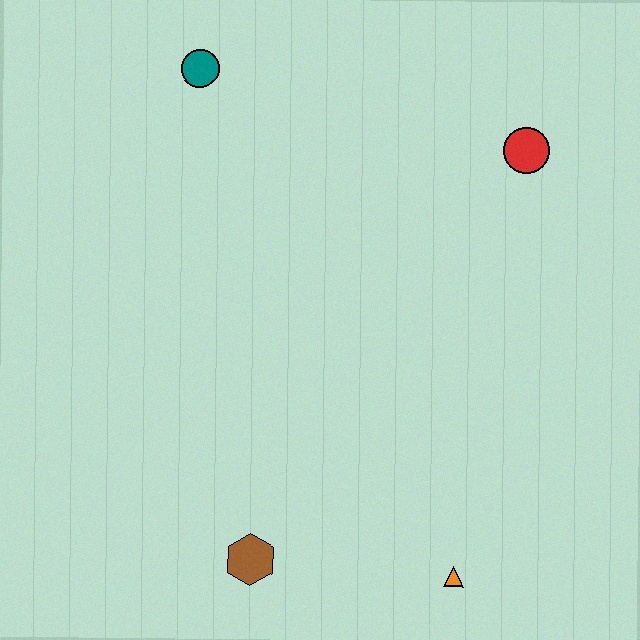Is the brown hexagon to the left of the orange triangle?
Yes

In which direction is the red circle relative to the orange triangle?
The red circle is above the orange triangle.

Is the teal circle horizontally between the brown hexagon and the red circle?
No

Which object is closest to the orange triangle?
The brown hexagon is closest to the orange triangle.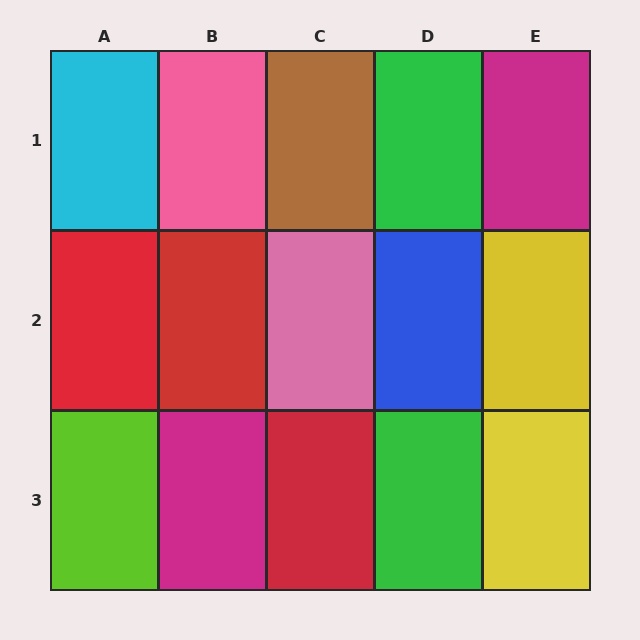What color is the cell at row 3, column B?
Magenta.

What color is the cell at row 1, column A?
Cyan.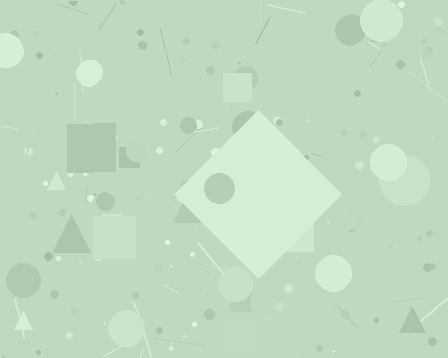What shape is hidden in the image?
A diamond is hidden in the image.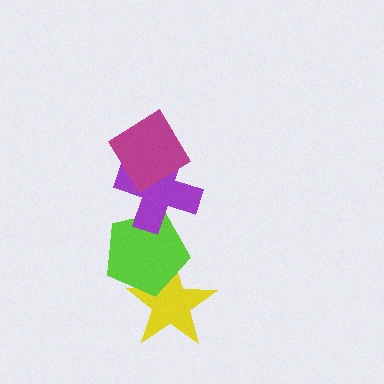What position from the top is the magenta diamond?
The magenta diamond is 1st from the top.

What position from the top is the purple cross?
The purple cross is 2nd from the top.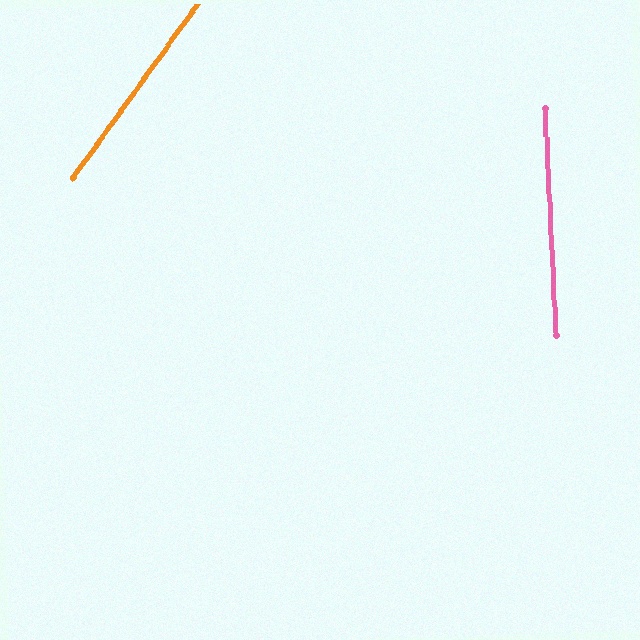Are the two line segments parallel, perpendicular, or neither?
Neither parallel nor perpendicular — they differ by about 38°.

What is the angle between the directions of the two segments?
Approximately 38 degrees.